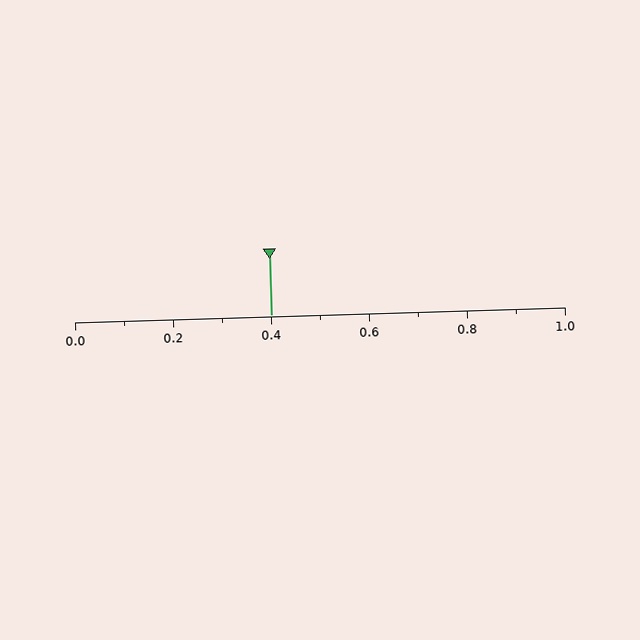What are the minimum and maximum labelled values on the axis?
The axis runs from 0.0 to 1.0.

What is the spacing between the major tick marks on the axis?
The major ticks are spaced 0.2 apart.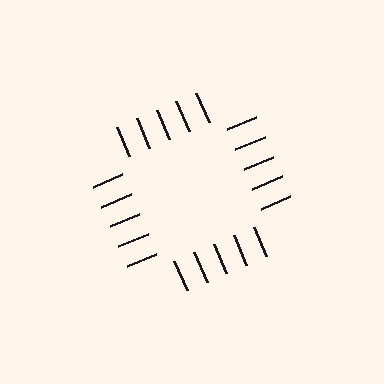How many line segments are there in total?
20 — 5 along each of the 4 edges.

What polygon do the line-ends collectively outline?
An illusory square — the line segments terminate on its edges but no continuous stroke is drawn.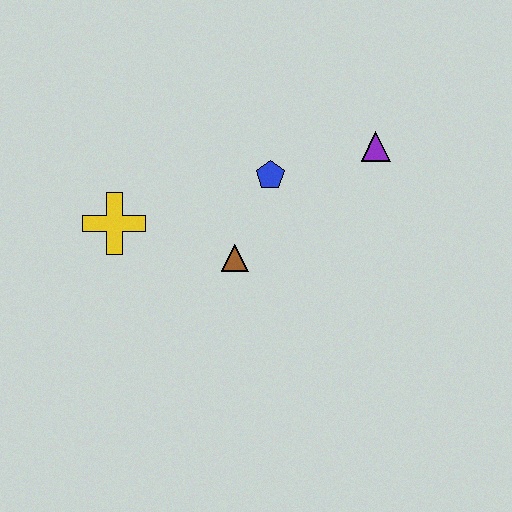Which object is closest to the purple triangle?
The blue pentagon is closest to the purple triangle.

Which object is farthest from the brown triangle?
The purple triangle is farthest from the brown triangle.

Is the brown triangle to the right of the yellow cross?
Yes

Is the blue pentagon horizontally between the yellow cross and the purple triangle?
Yes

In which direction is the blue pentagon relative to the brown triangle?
The blue pentagon is above the brown triangle.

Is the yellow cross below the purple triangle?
Yes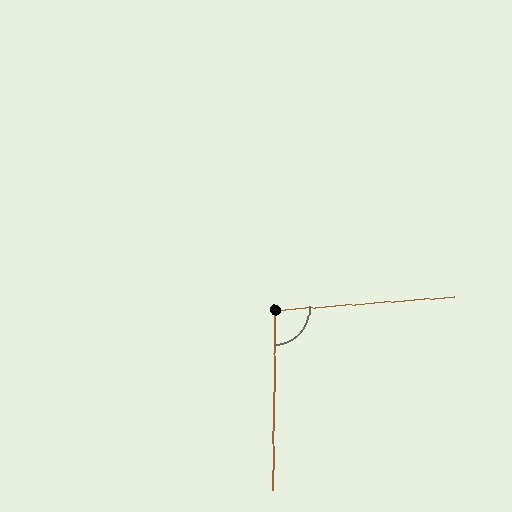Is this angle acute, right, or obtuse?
It is approximately a right angle.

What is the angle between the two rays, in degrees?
Approximately 95 degrees.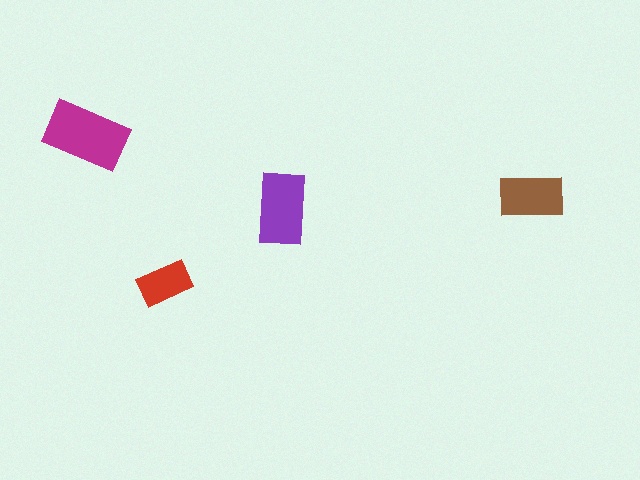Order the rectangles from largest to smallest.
the magenta one, the purple one, the brown one, the red one.